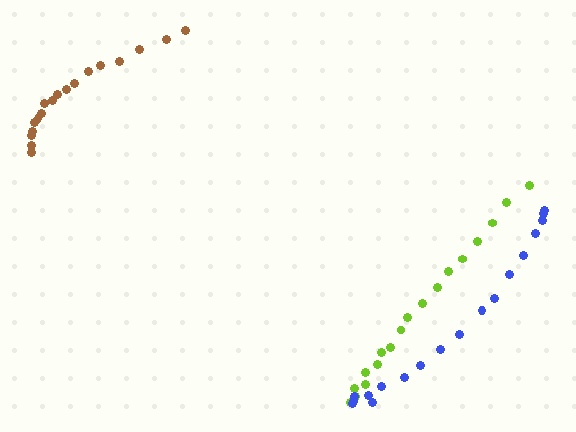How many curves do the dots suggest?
There are 3 distinct paths.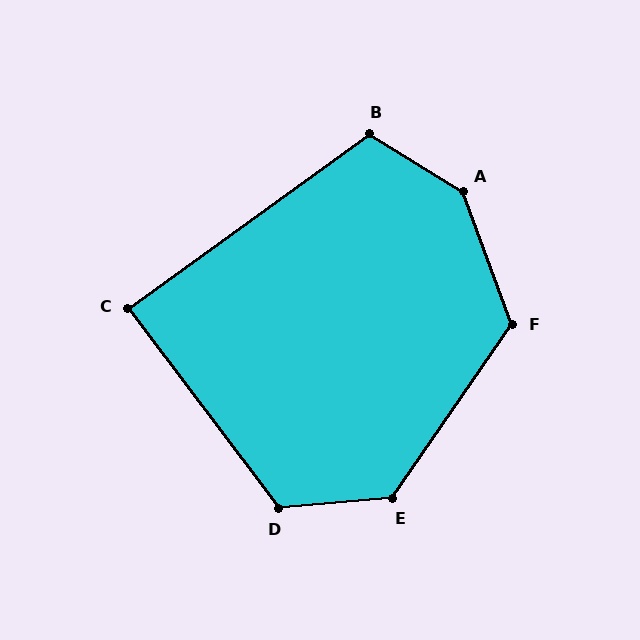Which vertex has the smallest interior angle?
C, at approximately 89 degrees.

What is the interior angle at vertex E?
Approximately 129 degrees (obtuse).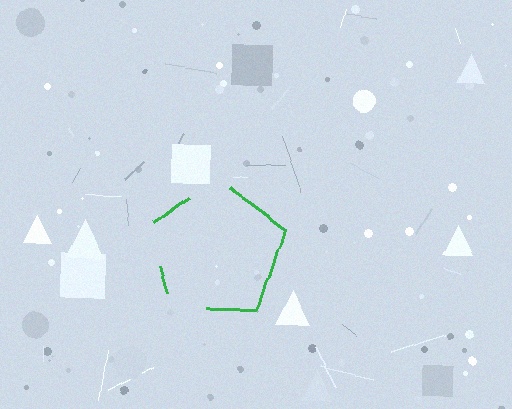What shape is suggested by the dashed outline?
The dashed outline suggests a pentagon.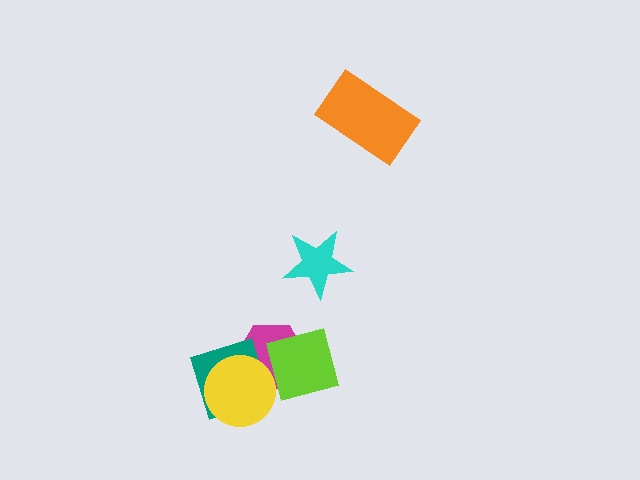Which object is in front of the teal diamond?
The yellow circle is in front of the teal diamond.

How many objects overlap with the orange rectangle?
0 objects overlap with the orange rectangle.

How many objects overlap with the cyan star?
0 objects overlap with the cyan star.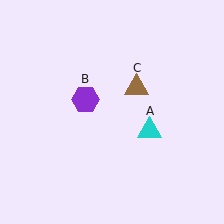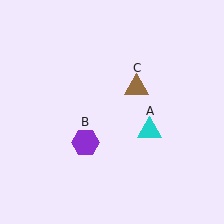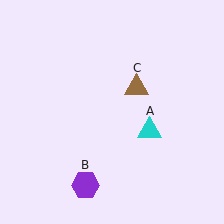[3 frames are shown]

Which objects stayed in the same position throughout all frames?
Cyan triangle (object A) and brown triangle (object C) remained stationary.